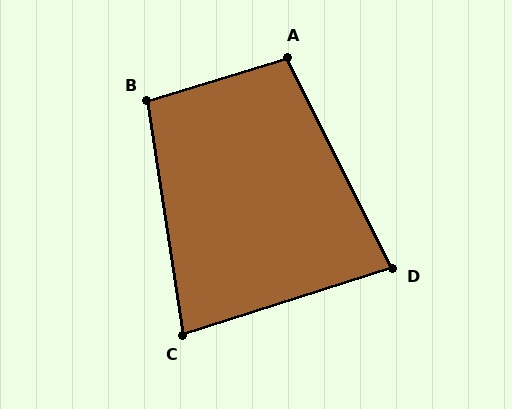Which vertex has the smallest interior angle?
C, at approximately 81 degrees.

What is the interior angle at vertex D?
Approximately 82 degrees (acute).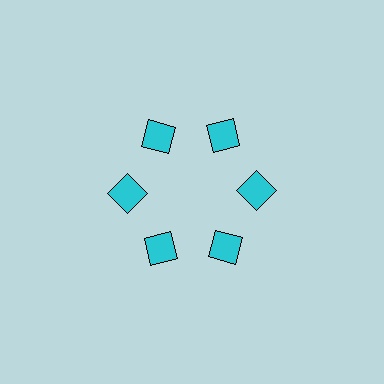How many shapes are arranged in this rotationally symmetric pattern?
There are 6 shapes, arranged in 6 groups of 1.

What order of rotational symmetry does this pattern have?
This pattern has 6-fold rotational symmetry.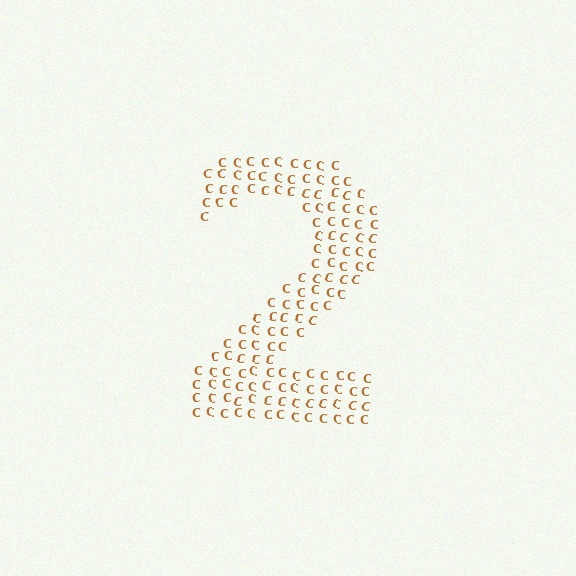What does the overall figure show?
The overall figure shows the digit 2.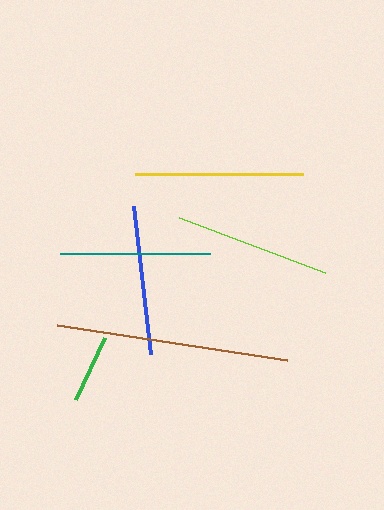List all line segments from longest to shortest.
From longest to shortest: brown, yellow, lime, teal, blue, green.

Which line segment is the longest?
The brown line is the longest at approximately 233 pixels.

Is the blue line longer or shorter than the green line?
The blue line is longer than the green line.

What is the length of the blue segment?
The blue segment is approximately 149 pixels long.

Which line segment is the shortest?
The green line is the shortest at approximately 68 pixels.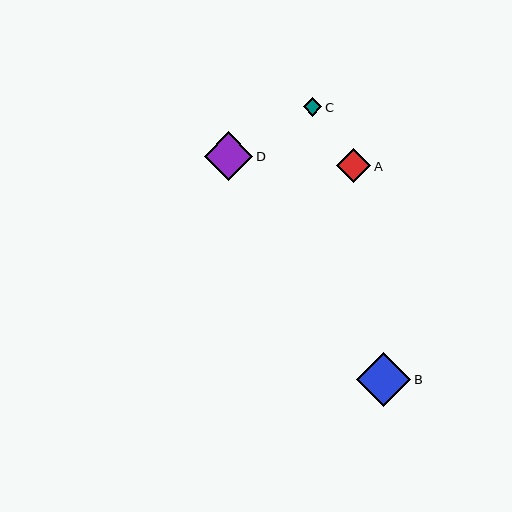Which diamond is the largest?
Diamond B is the largest with a size of approximately 55 pixels.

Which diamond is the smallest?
Diamond C is the smallest with a size of approximately 18 pixels.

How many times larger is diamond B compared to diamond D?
Diamond B is approximately 1.1 times the size of diamond D.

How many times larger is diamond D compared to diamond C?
Diamond D is approximately 2.6 times the size of diamond C.